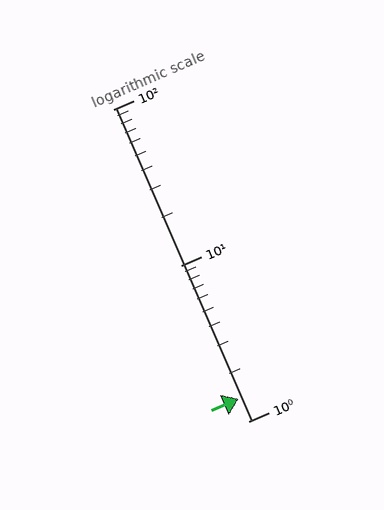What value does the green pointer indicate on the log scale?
The pointer indicates approximately 1.4.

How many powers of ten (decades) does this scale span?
The scale spans 2 decades, from 1 to 100.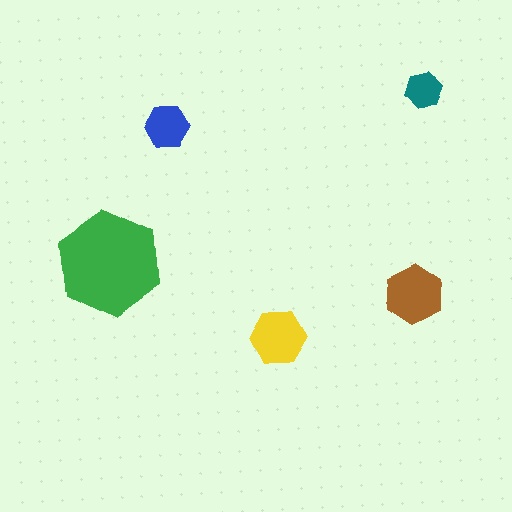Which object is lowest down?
The yellow hexagon is bottommost.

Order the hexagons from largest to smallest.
the green one, the brown one, the yellow one, the blue one, the teal one.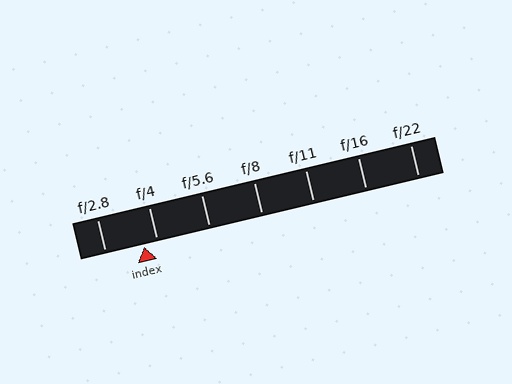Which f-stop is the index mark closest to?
The index mark is closest to f/4.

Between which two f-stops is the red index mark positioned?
The index mark is between f/2.8 and f/4.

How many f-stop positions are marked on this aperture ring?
There are 7 f-stop positions marked.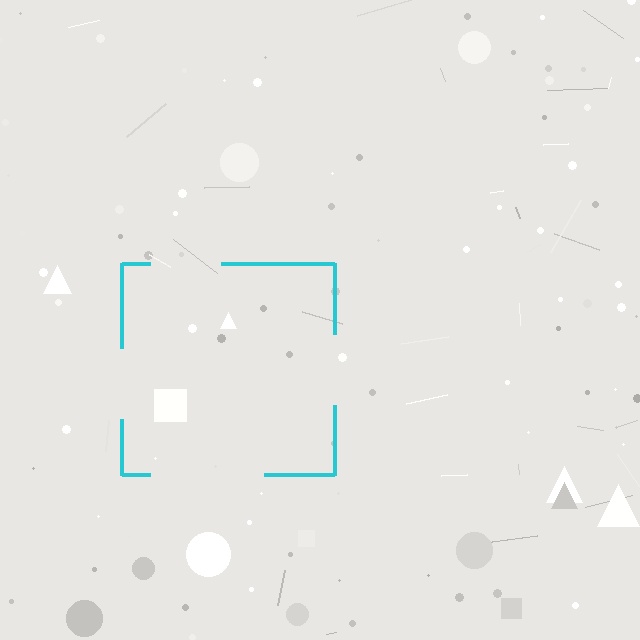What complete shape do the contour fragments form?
The contour fragments form a square.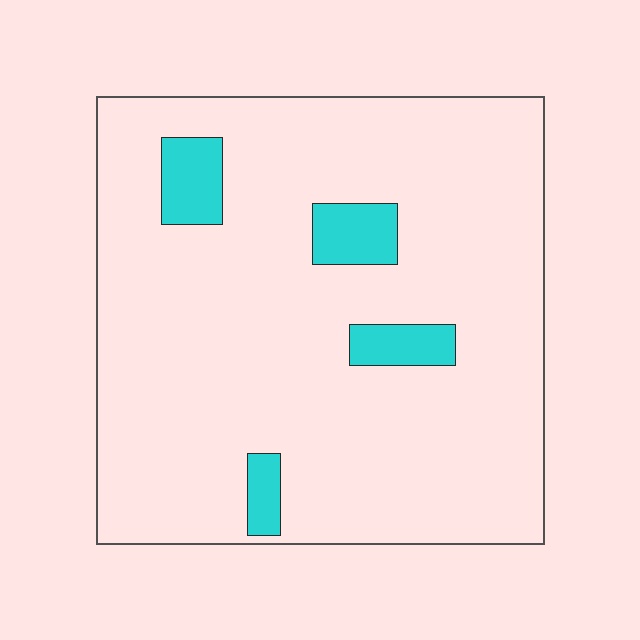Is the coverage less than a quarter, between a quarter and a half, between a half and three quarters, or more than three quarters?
Less than a quarter.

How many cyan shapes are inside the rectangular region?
4.